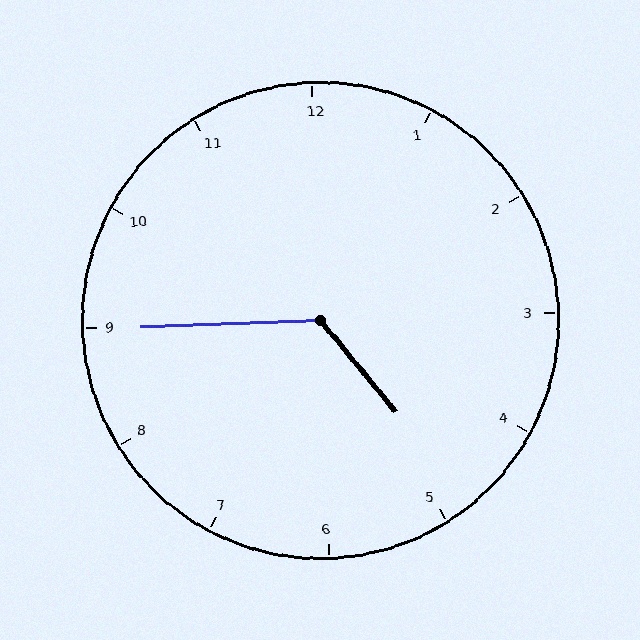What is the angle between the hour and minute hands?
Approximately 128 degrees.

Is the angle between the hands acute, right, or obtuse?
It is obtuse.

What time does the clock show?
4:45.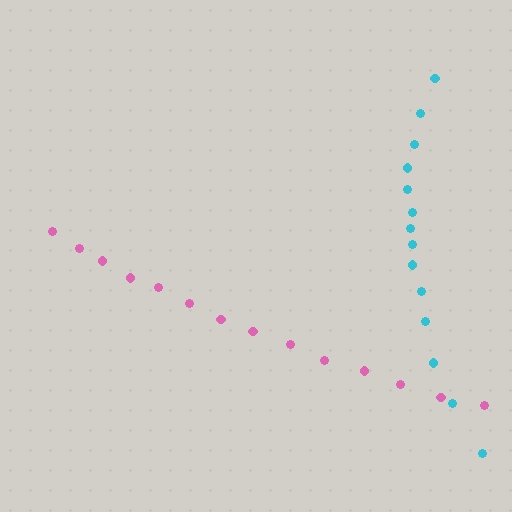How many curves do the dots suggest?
There are 2 distinct paths.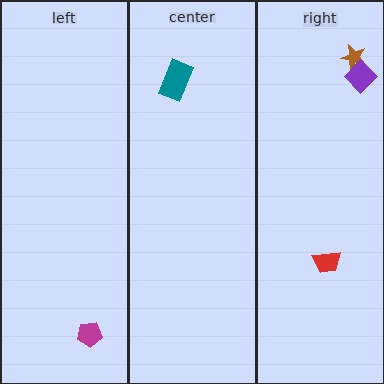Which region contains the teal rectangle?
The center region.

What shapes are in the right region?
The brown star, the purple diamond, the red trapezoid.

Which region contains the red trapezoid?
The right region.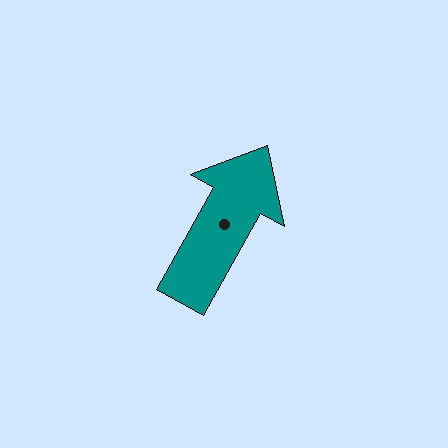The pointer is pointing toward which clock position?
Roughly 1 o'clock.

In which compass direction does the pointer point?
Northeast.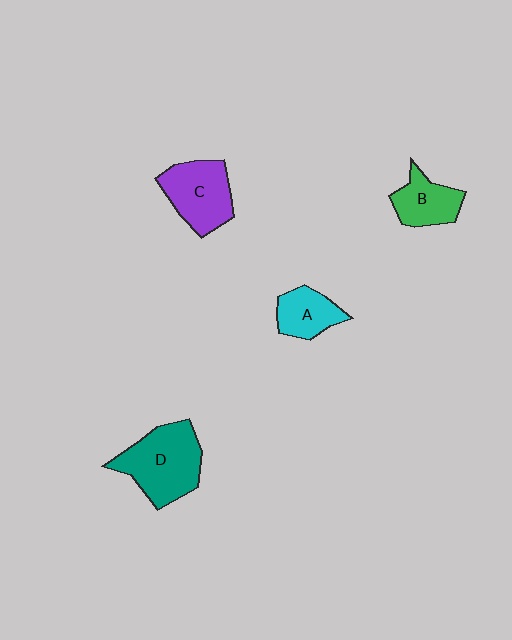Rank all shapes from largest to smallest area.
From largest to smallest: D (teal), C (purple), B (green), A (cyan).